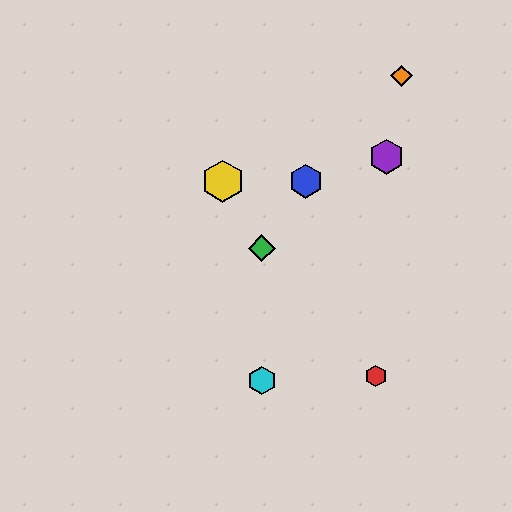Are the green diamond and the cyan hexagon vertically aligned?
Yes, both are at x≈262.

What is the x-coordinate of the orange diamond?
The orange diamond is at x≈402.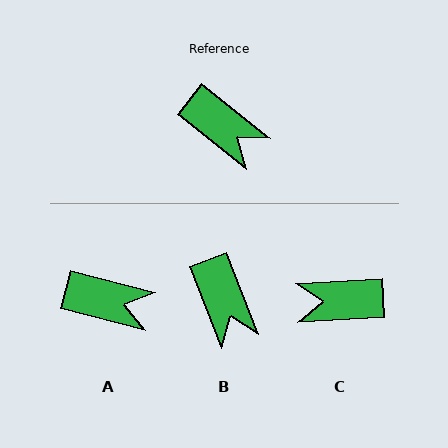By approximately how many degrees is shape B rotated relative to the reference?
Approximately 30 degrees clockwise.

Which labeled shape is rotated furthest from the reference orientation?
C, about 138 degrees away.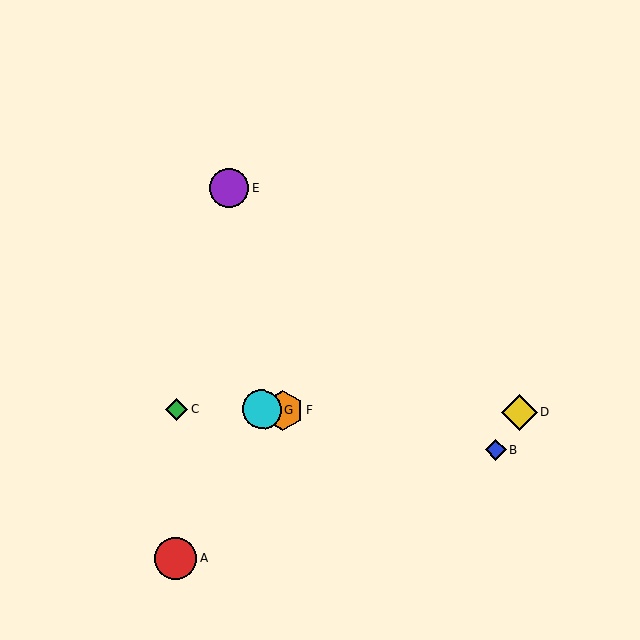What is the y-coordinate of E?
Object E is at y≈188.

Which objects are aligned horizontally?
Objects C, D, F, G are aligned horizontally.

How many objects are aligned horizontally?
4 objects (C, D, F, G) are aligned horizontally.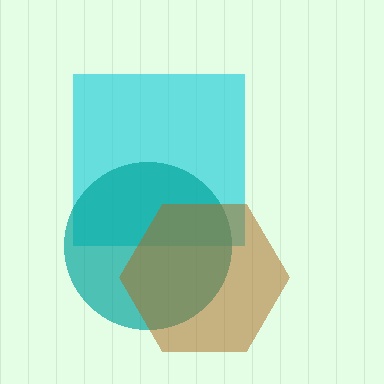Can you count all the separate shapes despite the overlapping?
Yes, there are 3 separate shapes.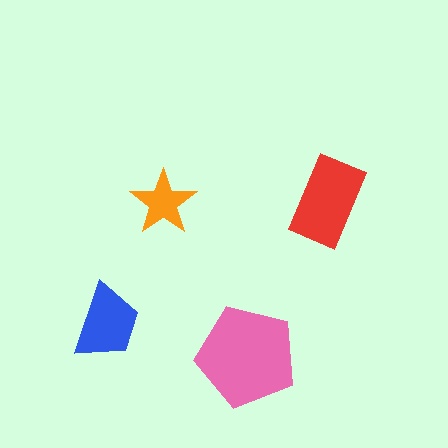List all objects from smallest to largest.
The orange star, the blue trapezoid, the red rectangle, the pink pentagon.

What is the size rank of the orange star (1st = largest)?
4th.